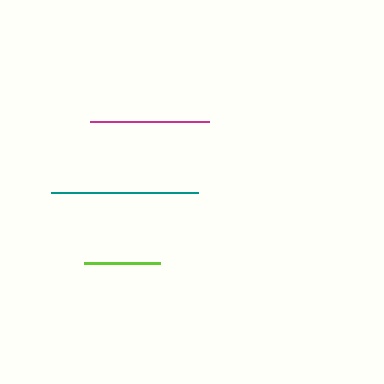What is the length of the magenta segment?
The magenta segment is approximately 119 pixels long.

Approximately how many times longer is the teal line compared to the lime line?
The teal line is approximately 1.9 times the length of the lime line.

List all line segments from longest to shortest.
From longest to shortest: teal, magenta, lime.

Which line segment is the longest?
The teal line is the longest at approximately 147 pixels.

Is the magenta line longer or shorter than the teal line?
The teal line is longer than the magenta line.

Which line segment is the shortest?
The lime line is the shortest at approximately 76 pixels.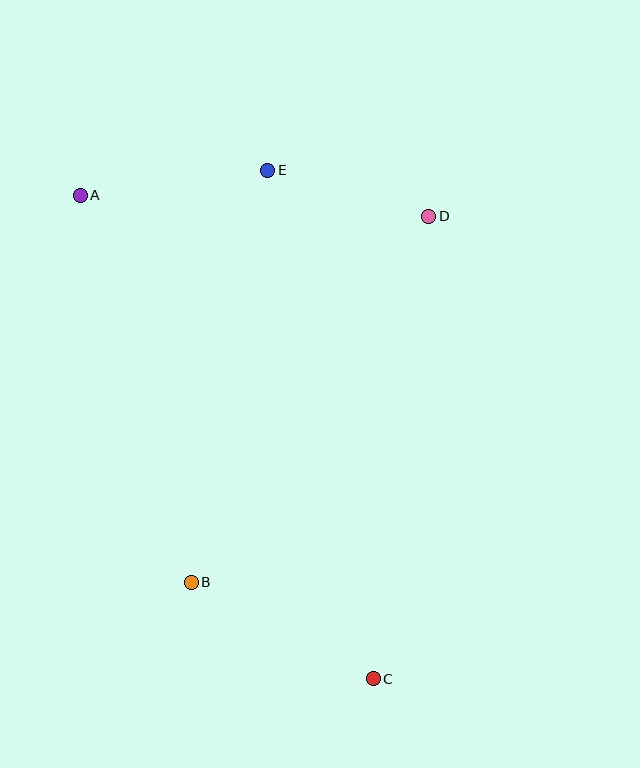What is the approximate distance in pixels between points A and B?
The distance between A and B is approximately 403 pixels.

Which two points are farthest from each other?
Points A and C are farthest from each other.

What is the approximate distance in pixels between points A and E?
The distance between A and E is approximately 189 pixels.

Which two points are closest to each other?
Points D and E are closest to each other.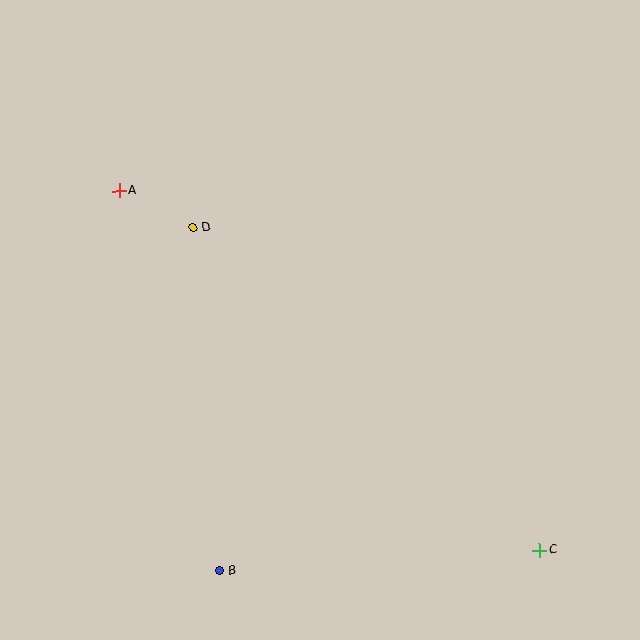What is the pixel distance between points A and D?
The distance between A and D is 82 pixels.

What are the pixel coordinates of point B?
Point B is at (220, 570).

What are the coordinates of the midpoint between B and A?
The midpoint between B and A is at (169, 380).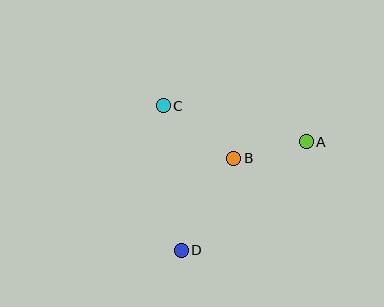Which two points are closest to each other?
Points A and B are closest to each other.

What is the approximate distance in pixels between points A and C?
The distance between A and C is approximately 148 pixels.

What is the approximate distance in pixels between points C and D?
The distance between C and D is approximately 146 pixels.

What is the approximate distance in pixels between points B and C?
The distance between B and C is approximately 88 pixels.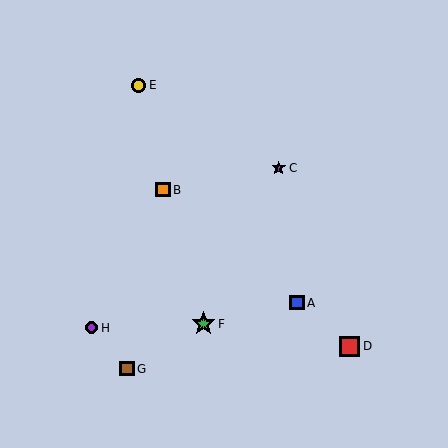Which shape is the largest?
The green star (labeled F) is the largest.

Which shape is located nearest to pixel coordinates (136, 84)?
The yellow circle (labeled E) at (139, 85) is nearest to that location.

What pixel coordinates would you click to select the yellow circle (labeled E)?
Click at (139, 85) to select the yellow circle E.